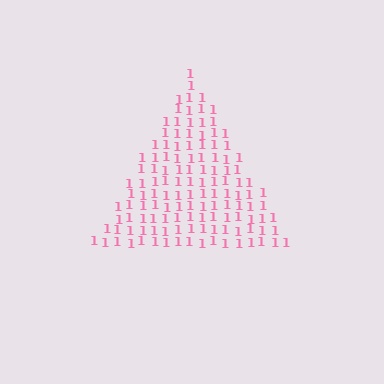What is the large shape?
The large shape is a triangle.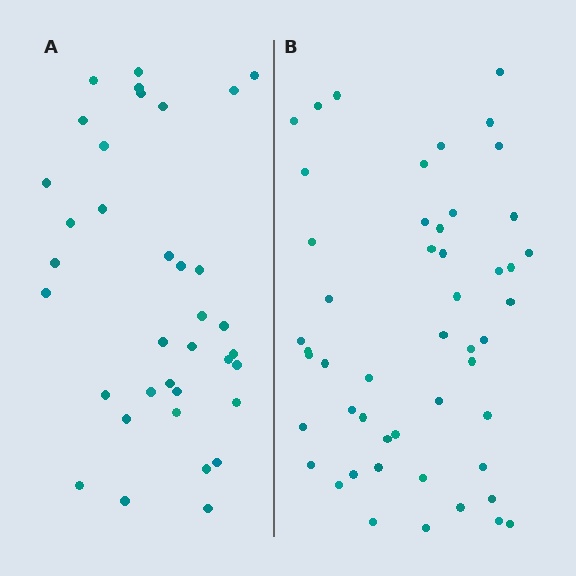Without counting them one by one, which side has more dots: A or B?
Region B (the right region) has more dots.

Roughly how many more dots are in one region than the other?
Region B has approximately 15 more dots than region A.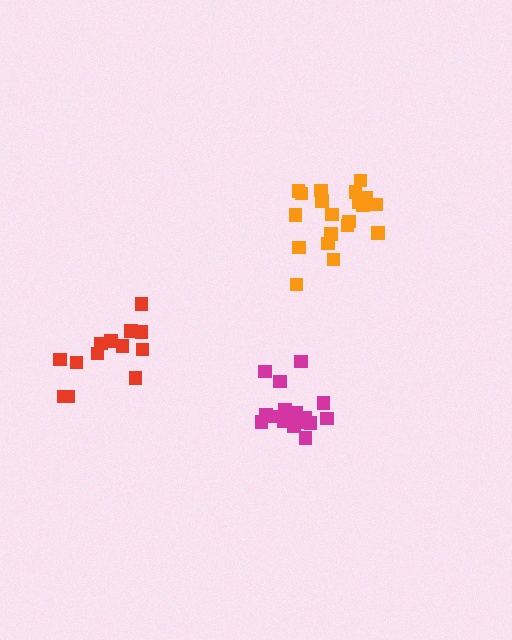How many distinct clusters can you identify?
There are 3 distinct clusters.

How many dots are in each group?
Group 1: 20 dots, Group 2: 14 dots, Group 3: 17 dots (51 total).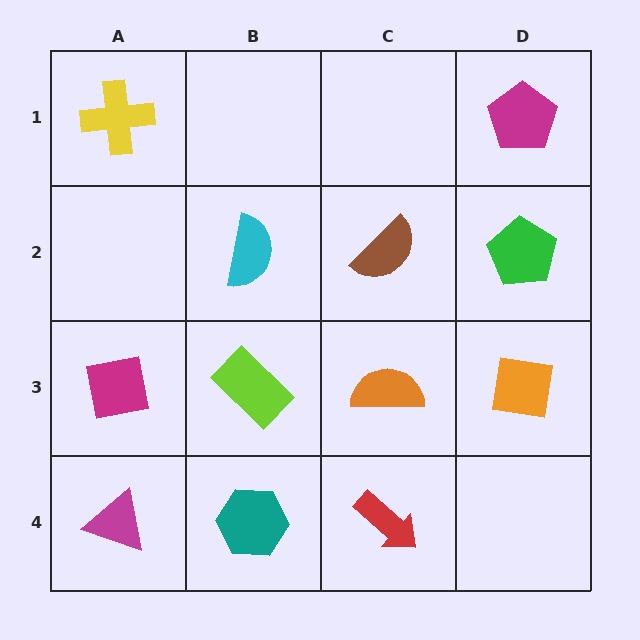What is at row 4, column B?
A teal hexagon.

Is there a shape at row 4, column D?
No, that cell is empty.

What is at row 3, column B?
A lime rectangle.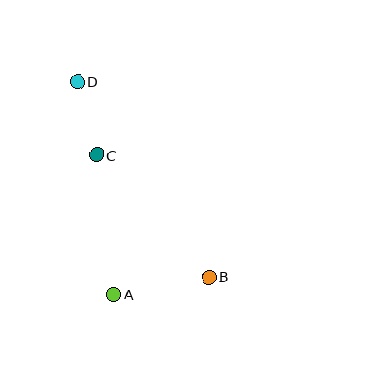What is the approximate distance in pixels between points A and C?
The distance between A and C is approximately 141 pixels.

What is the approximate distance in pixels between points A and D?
The distance between A and D is approximately 216 pixels.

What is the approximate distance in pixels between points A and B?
The distance between A and B is approximately 97 pixels.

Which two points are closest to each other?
Points C and D are closest to each other.